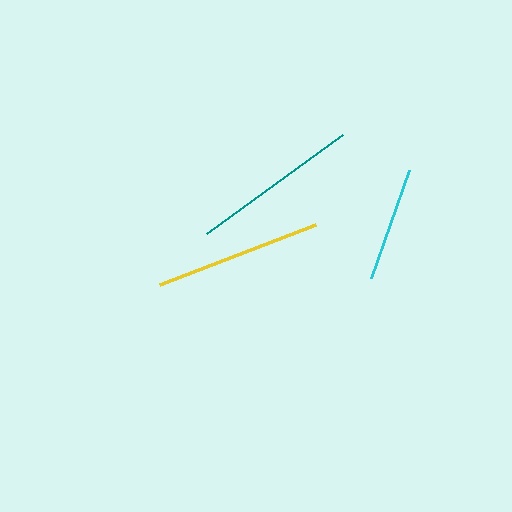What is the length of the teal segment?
The teal segment is approximately 168 pixels long.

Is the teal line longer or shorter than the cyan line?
The teal line is longer than the cyan line.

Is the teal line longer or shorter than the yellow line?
The teal line is longer than the yellow line.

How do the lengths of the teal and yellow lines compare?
The teal and yellow lines are approximately the same length.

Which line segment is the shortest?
The cyan line is the shortest at approximately 115 pixels.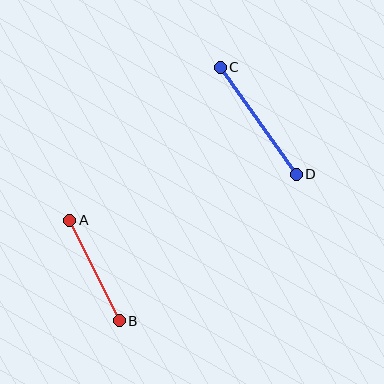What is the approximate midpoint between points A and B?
The midpoint is at approximately (95, 271) pixels.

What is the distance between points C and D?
The distance is approximately 131 pixels.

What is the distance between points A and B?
The distance is approximately 112 pixels.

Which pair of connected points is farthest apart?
Points C and D are farthest apart.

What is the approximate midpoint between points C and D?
The midpoint is at approximately (258, 121) pixels.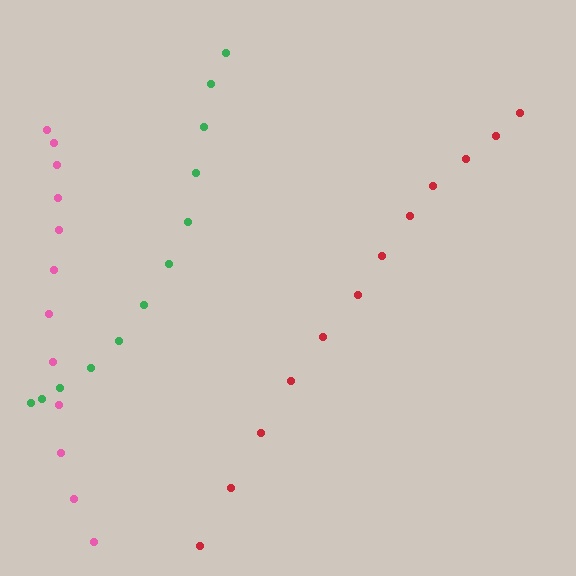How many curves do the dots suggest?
There are 3 distinct paths.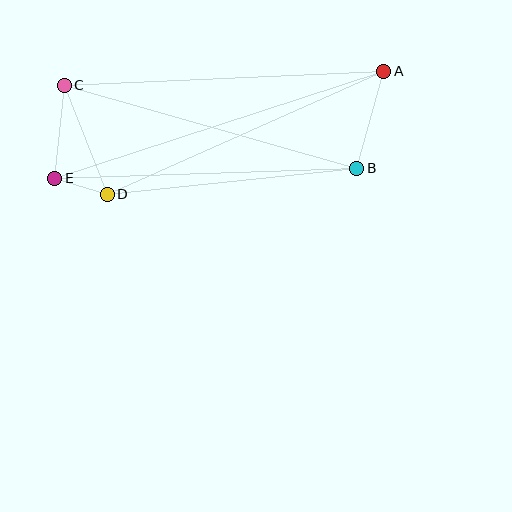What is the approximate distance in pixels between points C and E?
The distance between C and E is approximately 94 pixels.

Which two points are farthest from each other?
Points A and E are farthest from each other.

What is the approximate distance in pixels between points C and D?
The distance between C and D is approximately 118 pixels.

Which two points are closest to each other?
Points D and E are closest to each other.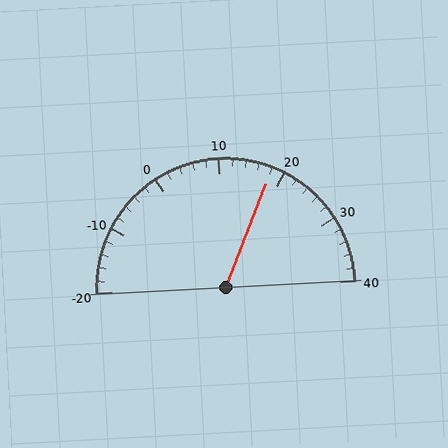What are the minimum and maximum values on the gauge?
The gauge ranges from -20 to 40.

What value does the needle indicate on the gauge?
The needle indicates approximately 18.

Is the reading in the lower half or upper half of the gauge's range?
The reading is in the upper half of the range (-20 to 40).